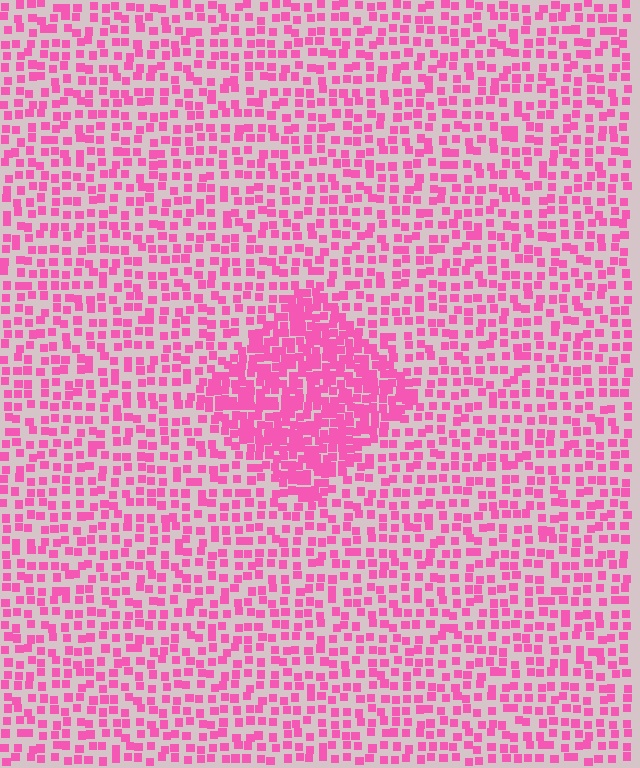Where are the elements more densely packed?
The elements are more densely packed inside the diamond boundary.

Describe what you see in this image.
The image contains small pink elements arranged at two different densities. A diamond-shaped region is visible where the elements are more densely packed than the surrounding area.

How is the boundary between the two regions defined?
The boundary is defined by a change in element density (approximately 2.2x ratio). All elements are the same color, size, and shape.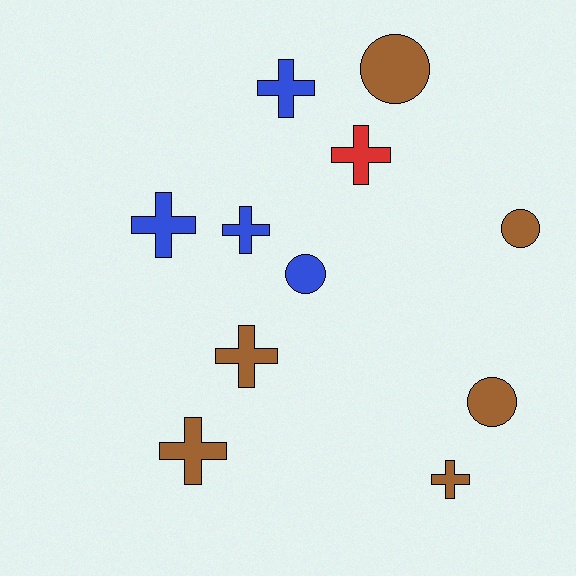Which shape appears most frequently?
Cross, with 7 objects.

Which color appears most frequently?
Brown, with 6 objects.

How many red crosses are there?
There is 1 red cross.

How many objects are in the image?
There are 11 objects.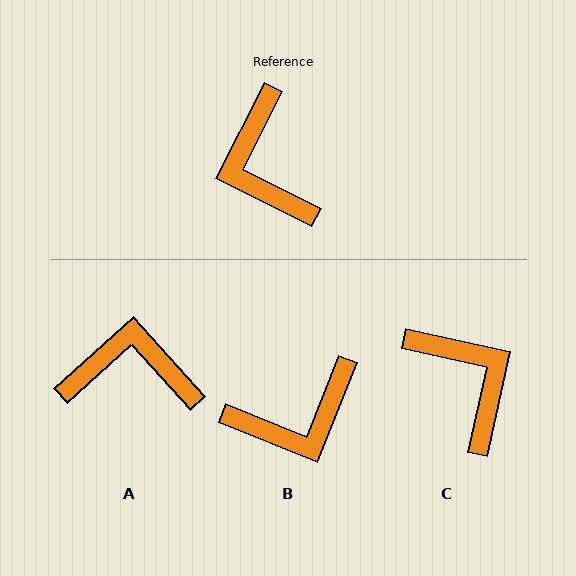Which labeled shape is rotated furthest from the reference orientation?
C, about 166 degrees away.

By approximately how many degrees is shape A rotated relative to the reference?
Approximately 112 degrees clockwise.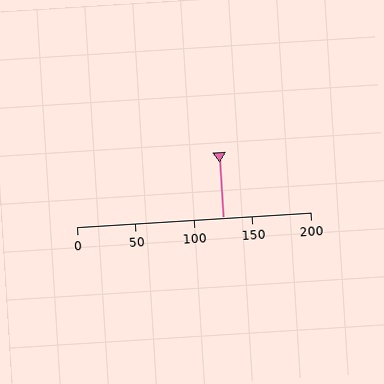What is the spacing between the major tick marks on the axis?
The major ticks are spaced 50 apart.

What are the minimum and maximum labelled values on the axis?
The axis runs from 0 to 200.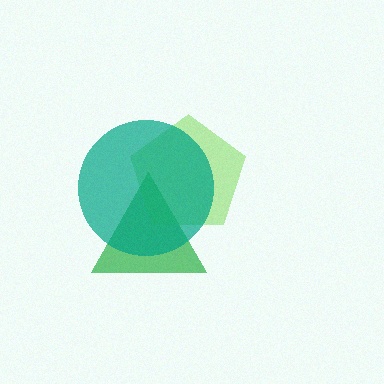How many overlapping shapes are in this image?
There are 3 overlapping shapes in the image.